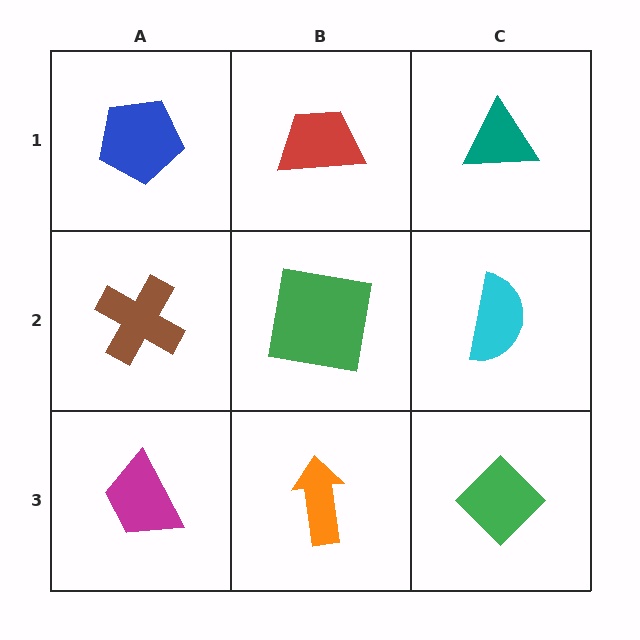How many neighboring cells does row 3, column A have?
2.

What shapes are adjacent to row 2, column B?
A red trapezoid (row 1, column B), an orange arrow (row 3, column B), a brown cross (row 2, column A), a cyan semicircle (row 2, column C).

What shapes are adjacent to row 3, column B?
A green square (row 2, column B), a magenta trapezoid (row 3, column A), a green diamond (row 3, column C).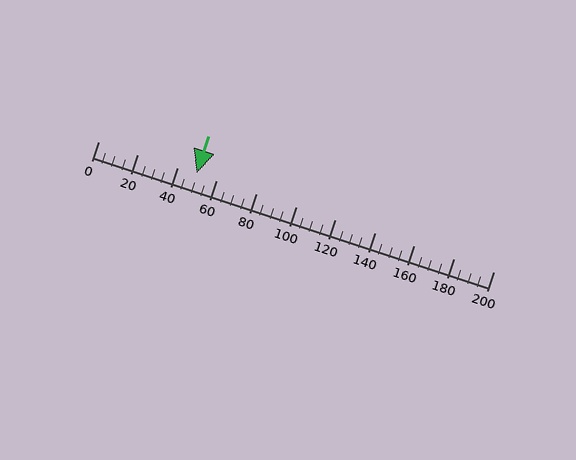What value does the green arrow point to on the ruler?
The green arrow points to approximately 50.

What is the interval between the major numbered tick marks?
The major tick marks are spaced 20 units apart.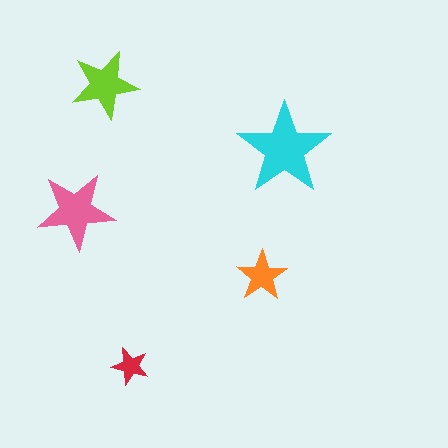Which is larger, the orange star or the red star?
The orange one.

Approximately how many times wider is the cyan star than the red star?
About 2.5 times wider.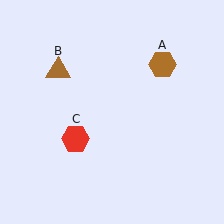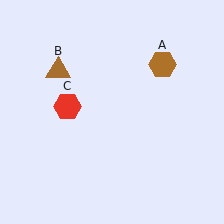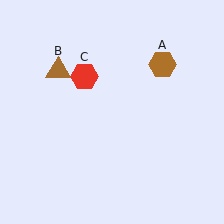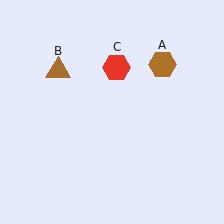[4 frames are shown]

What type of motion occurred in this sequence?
The red hexagon (object C) rotated clockwise around the center of the scene.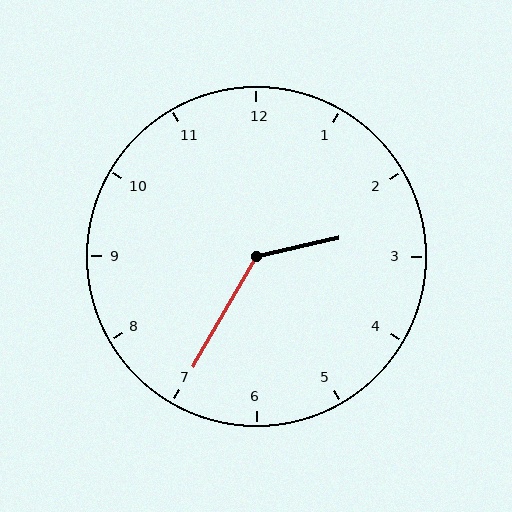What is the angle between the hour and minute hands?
Approximately 132 degrees.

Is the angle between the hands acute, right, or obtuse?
It is obtuse.